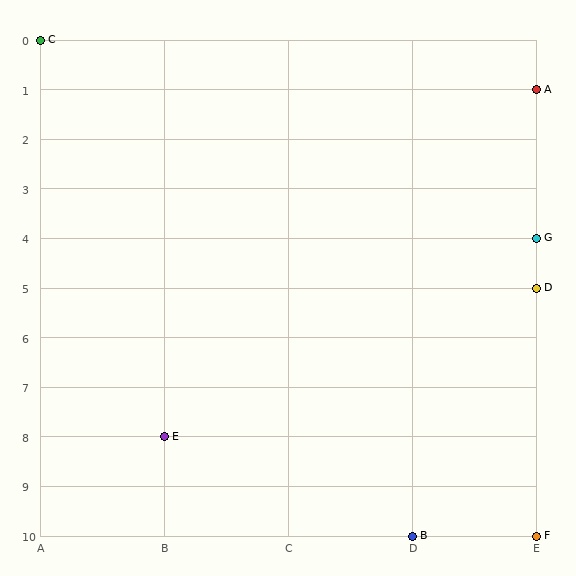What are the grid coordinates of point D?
Point D is at grid coordinates (E, 5).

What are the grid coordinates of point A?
Point A is at grid coordinates (E, 1).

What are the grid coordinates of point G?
Point G is at grid coordinates (E, 4).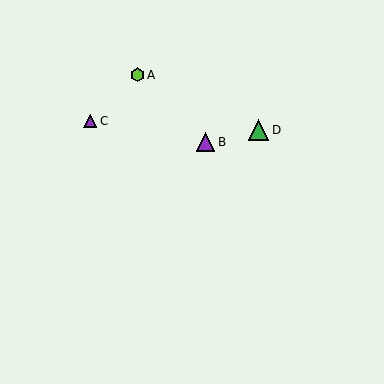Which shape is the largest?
The green triangle (labeled D) is the largest.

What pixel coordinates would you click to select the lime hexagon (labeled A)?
Click at (137, 75) to select the lime hexagon A.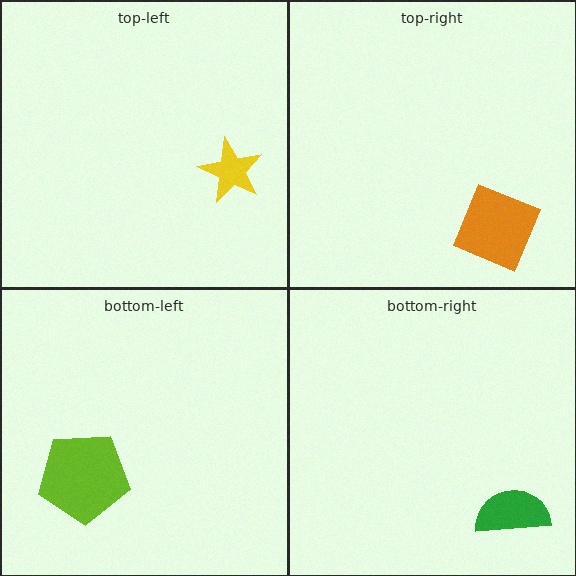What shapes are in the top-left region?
The yellow star.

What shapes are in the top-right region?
The orange square.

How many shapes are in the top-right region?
1.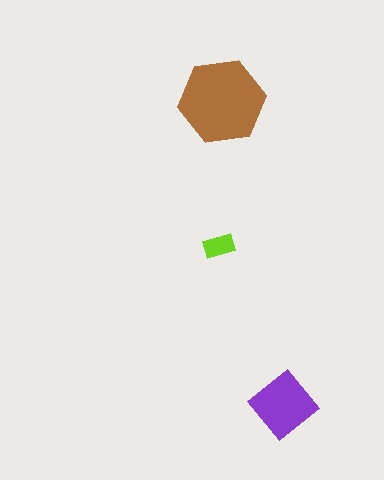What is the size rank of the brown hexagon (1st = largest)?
1st.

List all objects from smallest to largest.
The lime rectangle, the purple diamond, the brown hexagon.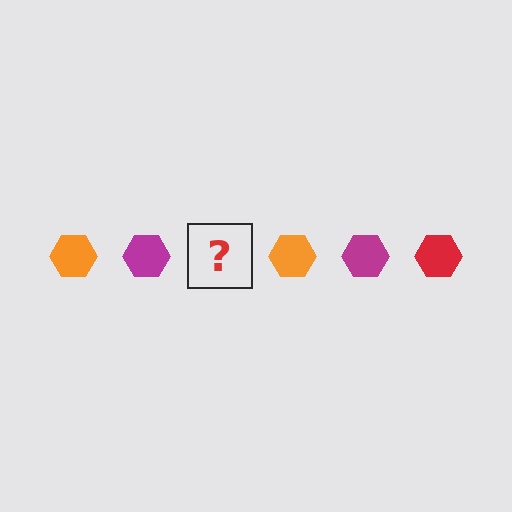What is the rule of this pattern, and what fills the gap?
The rule is that the pattern cycles through orange, magenta, red hexagons. The gap should be filled with a red hexagon.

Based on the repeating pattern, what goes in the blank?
The blank should be a red hexagon.